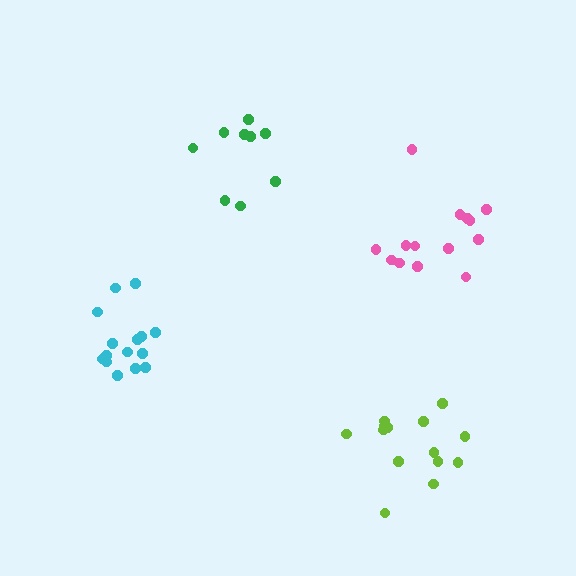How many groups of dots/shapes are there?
There are 4 groups.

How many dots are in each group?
Group 1: 14 dots, Group 2: 14 dots, Group 3: 9 dots, Group 4: 15 dots (52 total).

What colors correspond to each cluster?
The clusters are colored: pink, lime, green, cyan.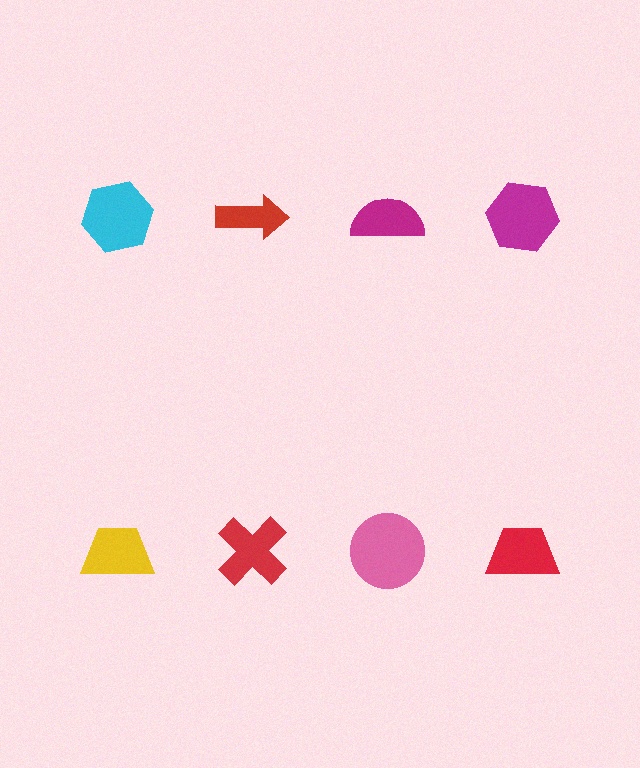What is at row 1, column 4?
A magenta hexagon.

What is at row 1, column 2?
A red arrow.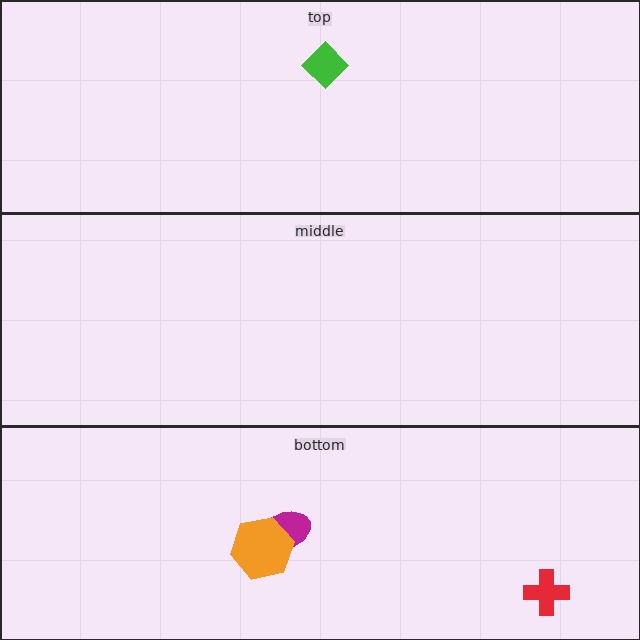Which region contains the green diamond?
The top region.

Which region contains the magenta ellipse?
The bottom region.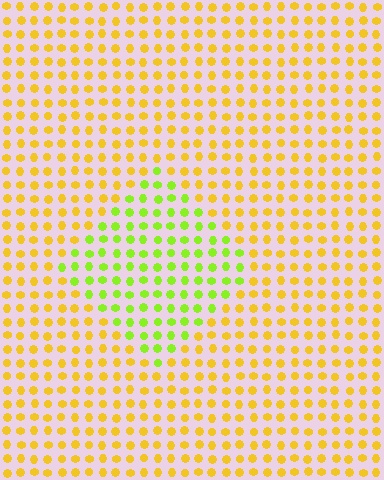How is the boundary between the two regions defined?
The boundary is defined purely by a slight shift in hue (about 44 degrees). Spacing, size, and orientation are identical on both sides.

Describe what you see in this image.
The image is filled with small yellow elements in a uniform arrangement. A diamond-shaped region is visible where the elements are tinted to a slightly different hue, forming a subtle color boundary.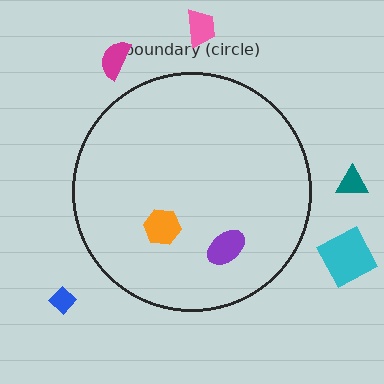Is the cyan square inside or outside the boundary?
Outside.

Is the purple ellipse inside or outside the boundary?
Inside.